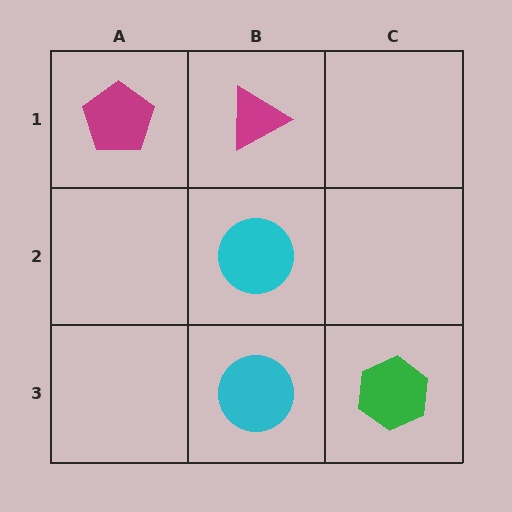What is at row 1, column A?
A magenta pentagon.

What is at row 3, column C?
A green hexagon.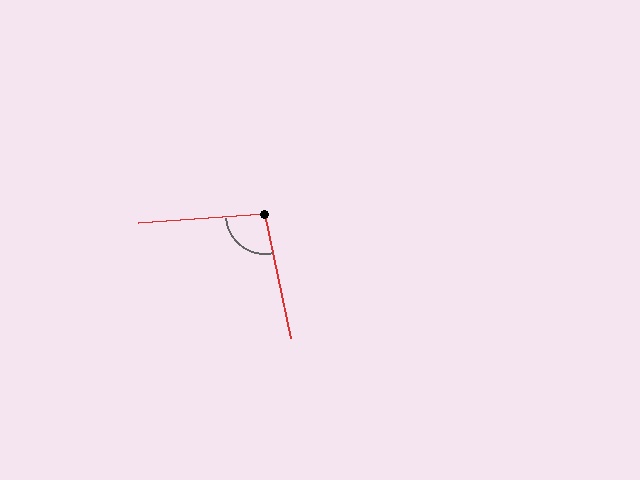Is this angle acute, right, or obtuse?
It is obtuse.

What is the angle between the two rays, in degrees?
Approximately 98 degrees.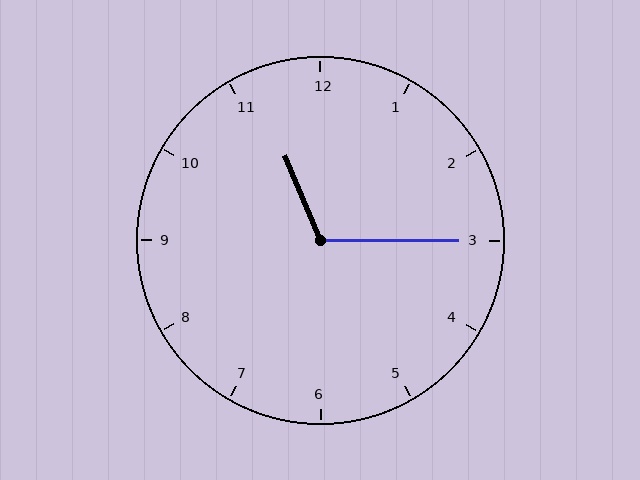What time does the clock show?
11:15.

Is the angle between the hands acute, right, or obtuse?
It is obtuse.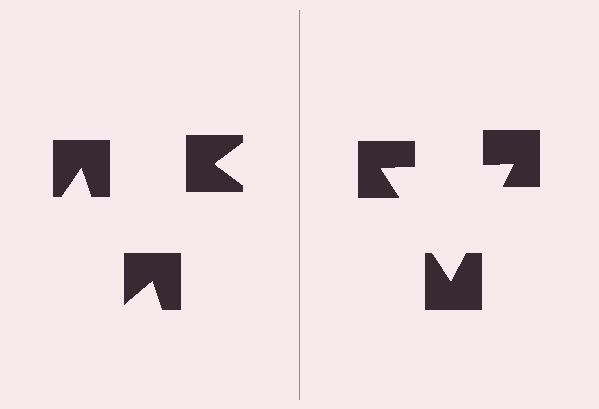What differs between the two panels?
The notched squares are positioned identically on both sides; only the wedge orientations differ. On the right they align to a triangle; on the left they are misaligned.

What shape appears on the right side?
An illusory triangle.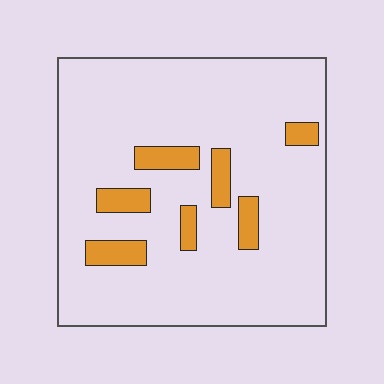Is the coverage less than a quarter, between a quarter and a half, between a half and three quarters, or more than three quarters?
Less than a quarter.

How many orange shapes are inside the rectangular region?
7.